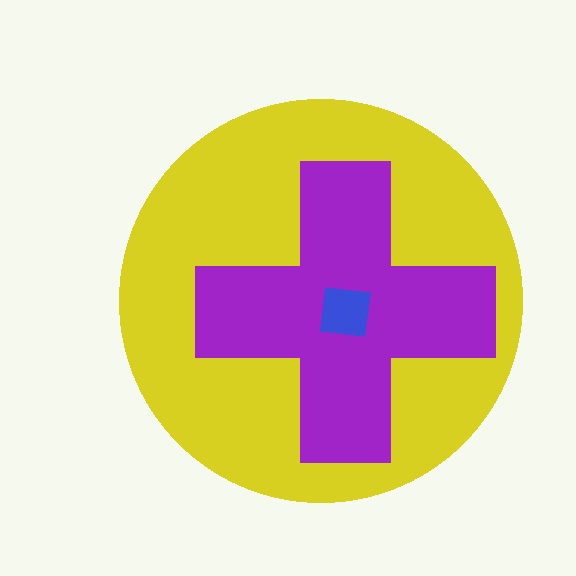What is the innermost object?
The blue square.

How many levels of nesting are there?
3.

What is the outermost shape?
The yellow circle.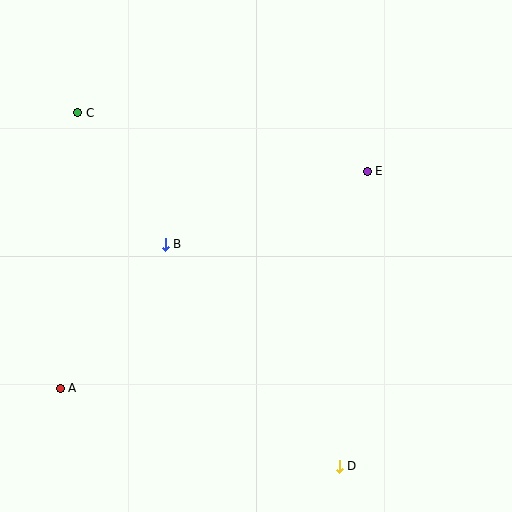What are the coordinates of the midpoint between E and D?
The midpoint between E and D is at (353, 319).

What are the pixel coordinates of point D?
Point D is at (339, 466).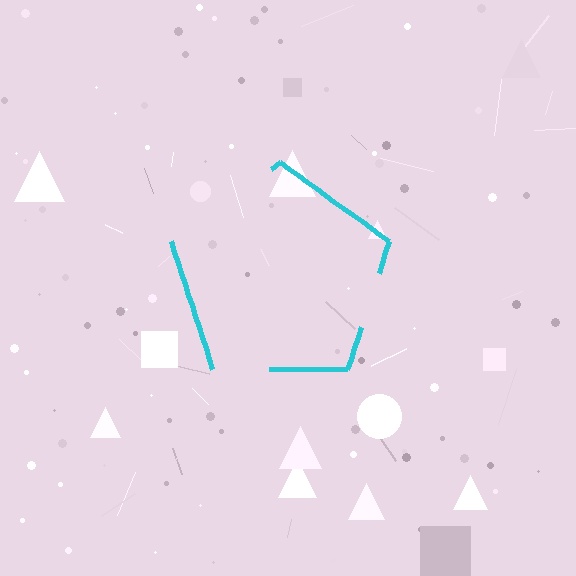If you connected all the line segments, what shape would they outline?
They would outline a pentagon.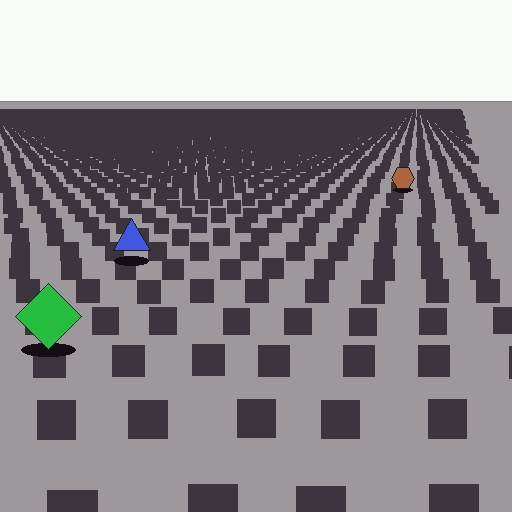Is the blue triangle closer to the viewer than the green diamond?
No. The green diamond is closer — you can tell from the texture gradient: the ground texture is coarser near it.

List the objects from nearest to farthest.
From nearest to farthest: the green diamond, the blue triangle, the brown hexagon.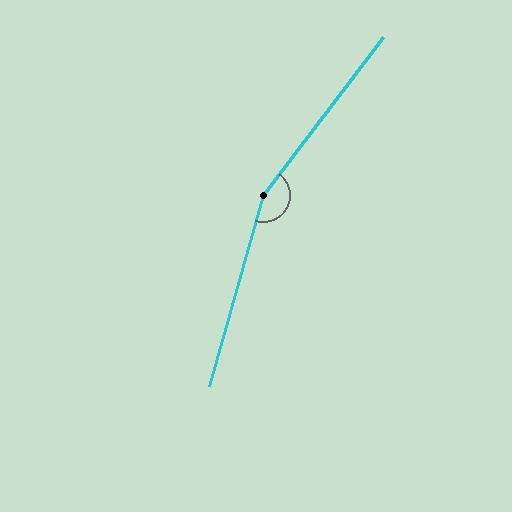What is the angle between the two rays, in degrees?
Approximately 158 degrees.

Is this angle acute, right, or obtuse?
It is obtuse.